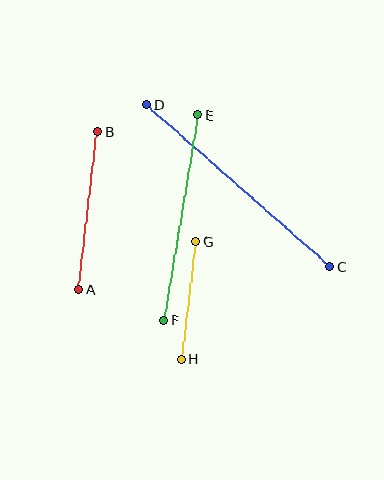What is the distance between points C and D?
The distance is approximately 245 pixels.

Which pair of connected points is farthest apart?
Points C and D are farthest apart.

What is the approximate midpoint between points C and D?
The midpoint is at approximately (238, 186) pixels.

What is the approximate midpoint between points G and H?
The midpoint is at approximately (188, 300) pixels.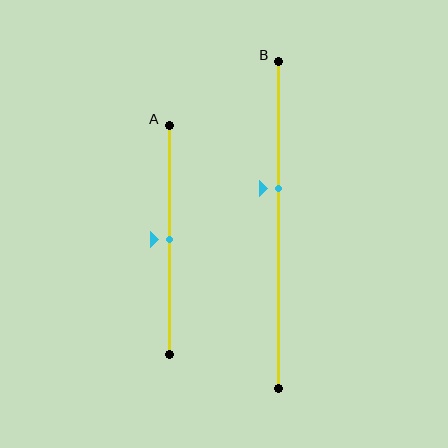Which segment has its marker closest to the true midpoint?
Segment A has its marker closest to the true midpoint.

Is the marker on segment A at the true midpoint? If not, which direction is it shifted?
Yes, the marker on segment A is at the true midpoint.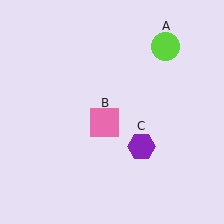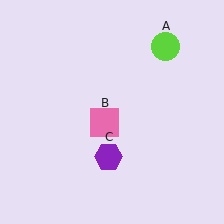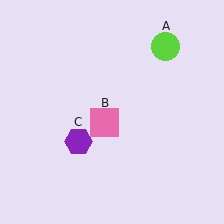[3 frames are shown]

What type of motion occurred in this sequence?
The purple hexagon (object C) rotated clockwise around the center of the scene.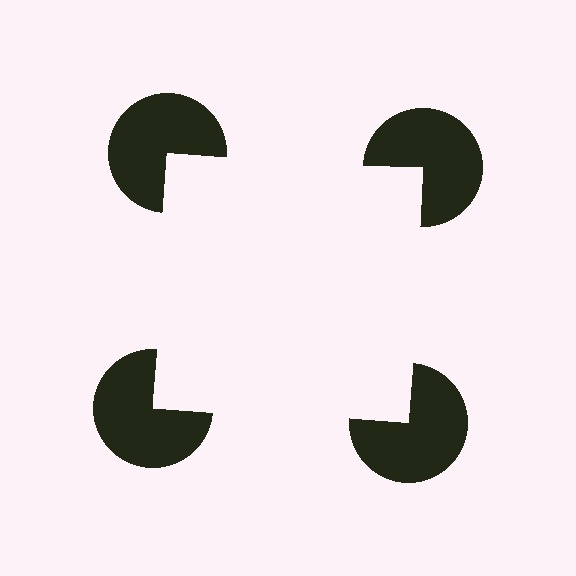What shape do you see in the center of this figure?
An illusory square — its edges are inferred from the aligned wedge cuts in the pac-man discs, not physically drawn.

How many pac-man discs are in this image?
There are 4 — one at each vertex of the illusory square.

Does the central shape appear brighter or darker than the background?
It typically appears slightly brighter than the background, even though no actual brightness change is drawn.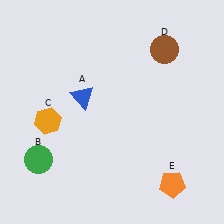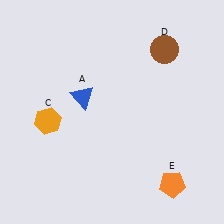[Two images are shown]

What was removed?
The green circle (B) was removed in Image 2.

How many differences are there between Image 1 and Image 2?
There is 1 difference between the two images.